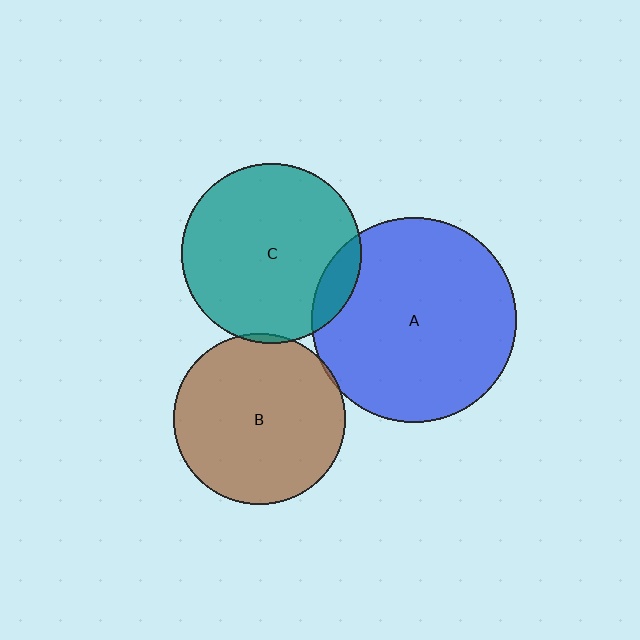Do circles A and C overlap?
Yes.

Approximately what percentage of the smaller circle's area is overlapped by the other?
Approximately 10%.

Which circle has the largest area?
Circle A (blue).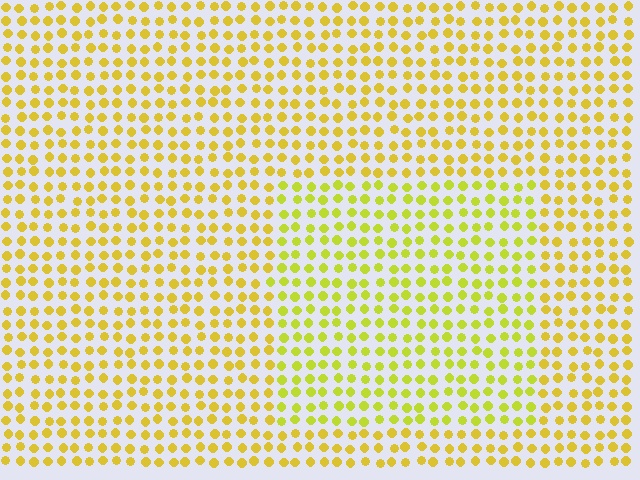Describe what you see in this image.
The image is filled with small yellow elements in a uniform arrangement. A rectangle-shaped region is visible where the elements are tinted to a slightly different hue, forming a subtle color boundary.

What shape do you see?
I see a rectangle.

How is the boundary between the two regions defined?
The boundary is defined purely by a slight shift in hue (about 20 degrees). Spacing, size, and orientation are identical on both sides.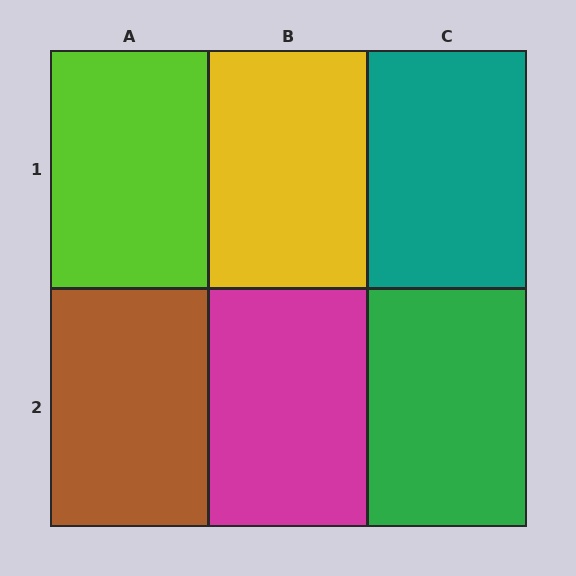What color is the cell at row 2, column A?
Brown.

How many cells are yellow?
1 cell is yellow.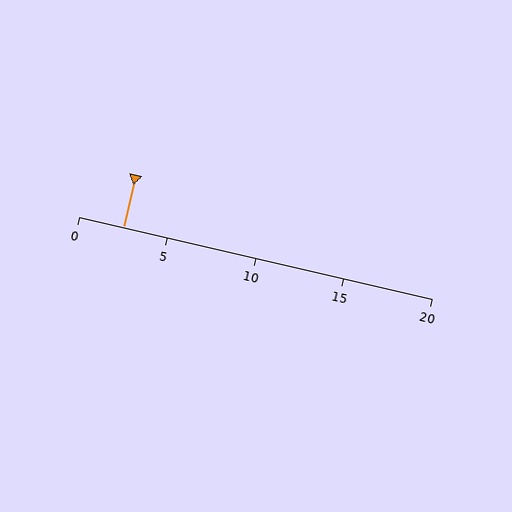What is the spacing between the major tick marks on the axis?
The major ticks are spaced 5 apart.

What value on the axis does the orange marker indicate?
The marker indicates approximately 2.5.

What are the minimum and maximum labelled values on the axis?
The axis runs from 0 to 20.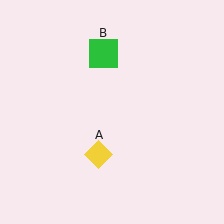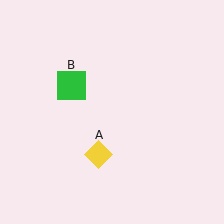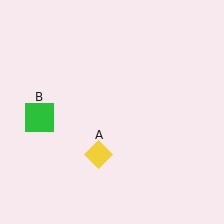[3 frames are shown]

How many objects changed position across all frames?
1 object changed position: green square (object B).